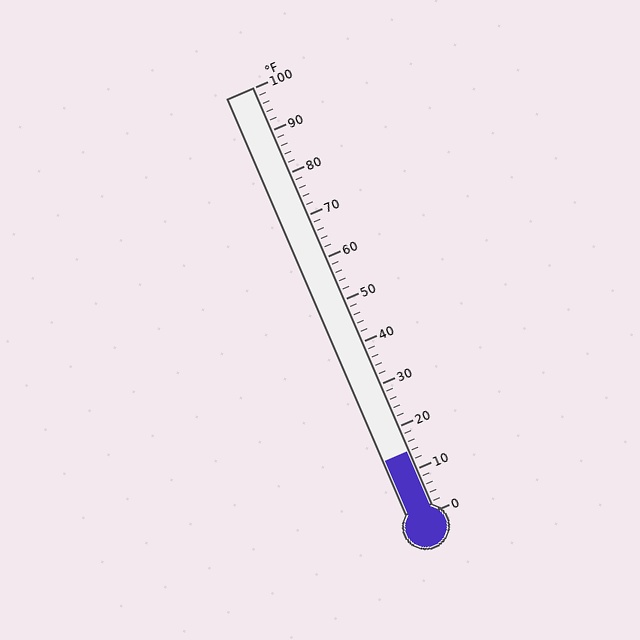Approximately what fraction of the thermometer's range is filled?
The thermometer is filled to approximately 15% of its range.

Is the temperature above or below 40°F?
The temperature is below 40°F.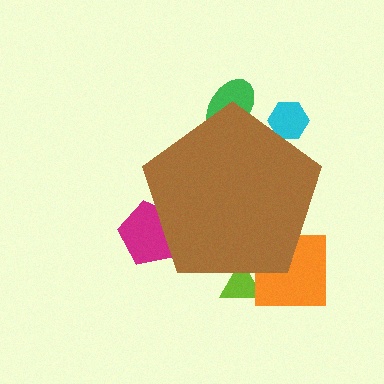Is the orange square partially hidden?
Yes, the orange square is partially hidden behind the brown pentagon.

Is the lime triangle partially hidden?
Yes, the lime triangle is partially hidden behind the brown pentagon.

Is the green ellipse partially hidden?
Yes, the green ellipse is partially hidden behind the brown pentagon.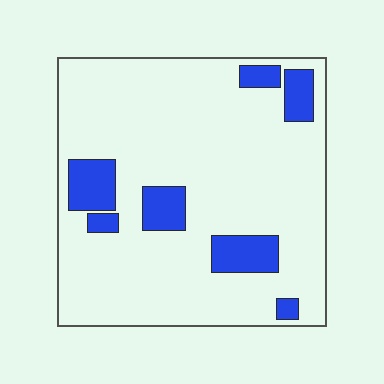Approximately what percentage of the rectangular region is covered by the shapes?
Approximately 15%.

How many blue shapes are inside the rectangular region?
7.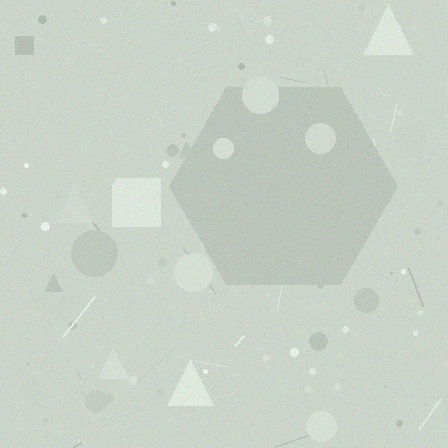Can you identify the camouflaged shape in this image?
The camouflaged shape is a hexagon.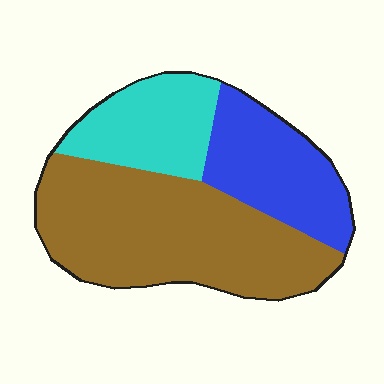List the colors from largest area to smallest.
From largest to smallest: brown, blue, cyan.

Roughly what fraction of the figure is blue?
Blue covers around 25% of the figure.